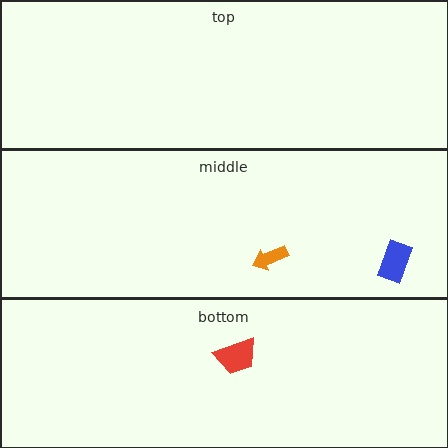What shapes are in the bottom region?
The red trapezoid.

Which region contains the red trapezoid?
The bottom region.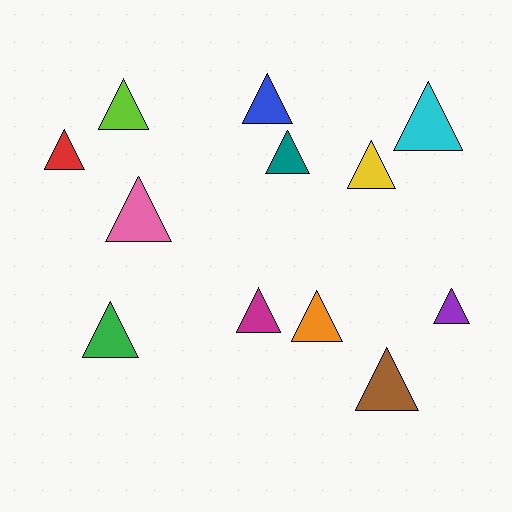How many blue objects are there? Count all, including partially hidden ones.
There is 1 blue object.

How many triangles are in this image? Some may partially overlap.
There are 12 triangles.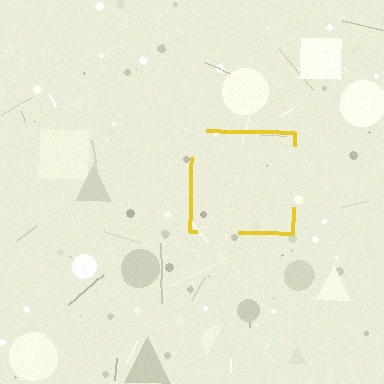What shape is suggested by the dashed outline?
The dashed outline suggests a square.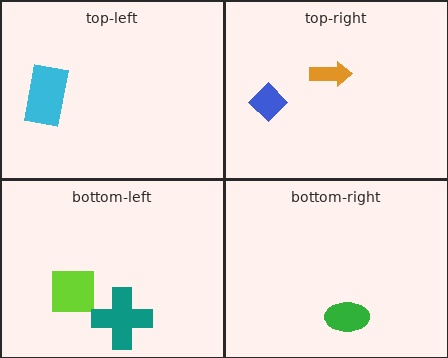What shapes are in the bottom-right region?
The green ellipse.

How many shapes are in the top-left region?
1.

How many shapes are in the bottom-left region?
2.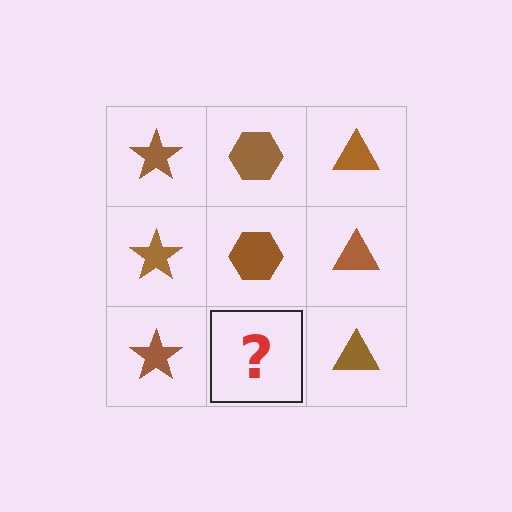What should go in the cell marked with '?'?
The missing cell should contain a brown hexagon.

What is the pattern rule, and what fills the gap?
The rule is that each column has a consistent shape. The gap should be filled with a brown hexagon.